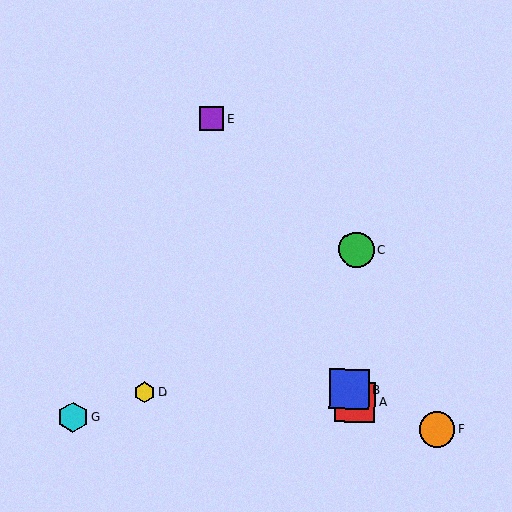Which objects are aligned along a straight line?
Objects A, B, E are aligned along a straight line.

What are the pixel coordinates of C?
Object C is at (356, 250).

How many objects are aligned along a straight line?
3 objects (A, B, E) are aligned along a straight line.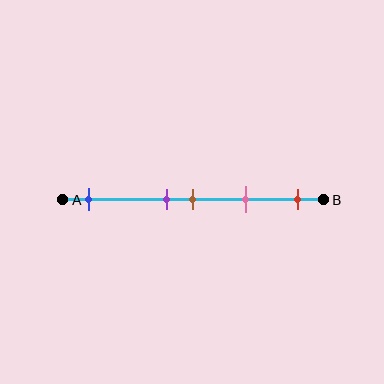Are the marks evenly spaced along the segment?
No, the marks are not evenly spaced.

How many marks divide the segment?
There are 5 marks dividing the segment.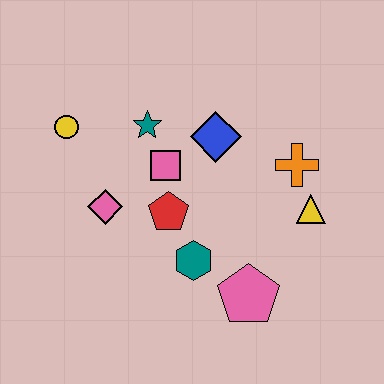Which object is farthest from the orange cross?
The yellow circle is farthest from the orange cross.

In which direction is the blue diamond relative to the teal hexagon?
The blue diamond is above the teal hexagon.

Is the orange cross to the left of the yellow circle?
No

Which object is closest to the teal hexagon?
The red pentagon is closest to the teal hexagon.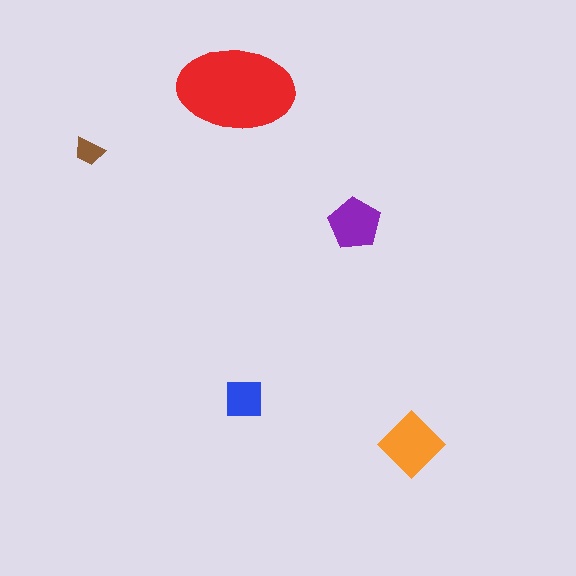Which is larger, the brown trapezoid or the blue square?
The blue square.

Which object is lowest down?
The orange diamond is bottommost.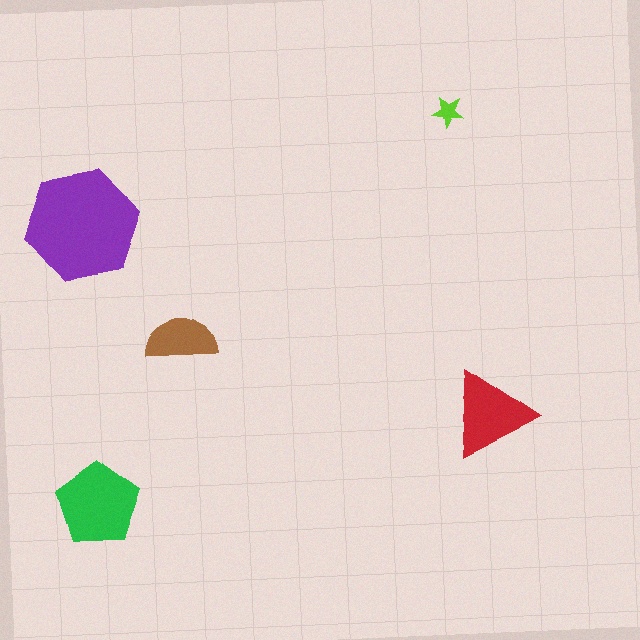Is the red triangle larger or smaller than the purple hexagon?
Smaller.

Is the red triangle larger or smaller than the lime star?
Larger.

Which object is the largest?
The purple hexagon.